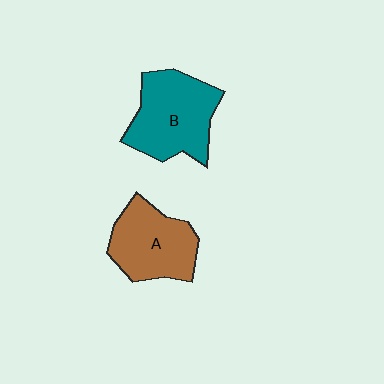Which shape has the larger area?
Shape B (teal).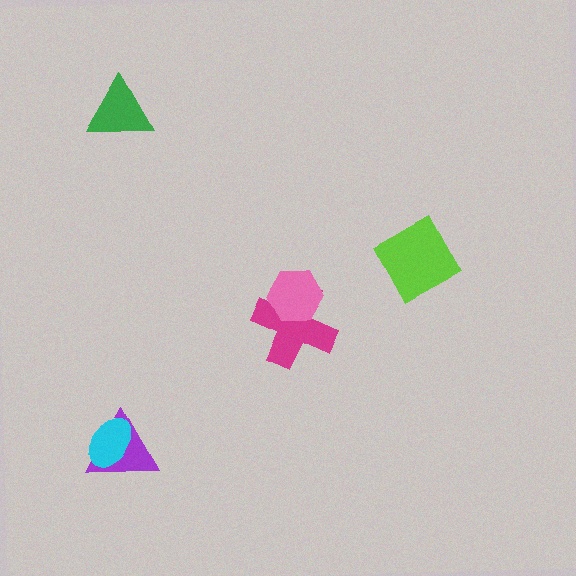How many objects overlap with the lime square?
0 objects overlap with the lime square.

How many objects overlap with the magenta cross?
1 object overlaps with the magenta cross.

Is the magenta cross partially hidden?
Yes, it is partially covered by another shape.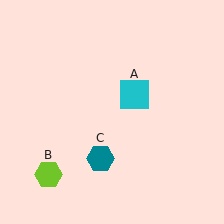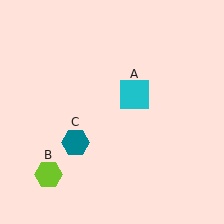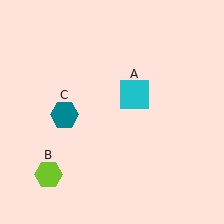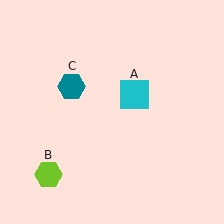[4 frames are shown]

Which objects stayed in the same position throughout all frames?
Cyan square (object A) and lime hexagon (object B) remained stationary.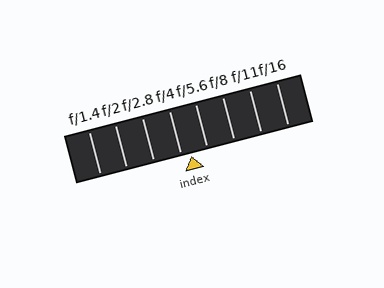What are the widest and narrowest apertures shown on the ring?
The widest aperture shown is f/1.4 and the narrowest is f/16.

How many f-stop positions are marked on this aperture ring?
There are 8 f-stop positions marked.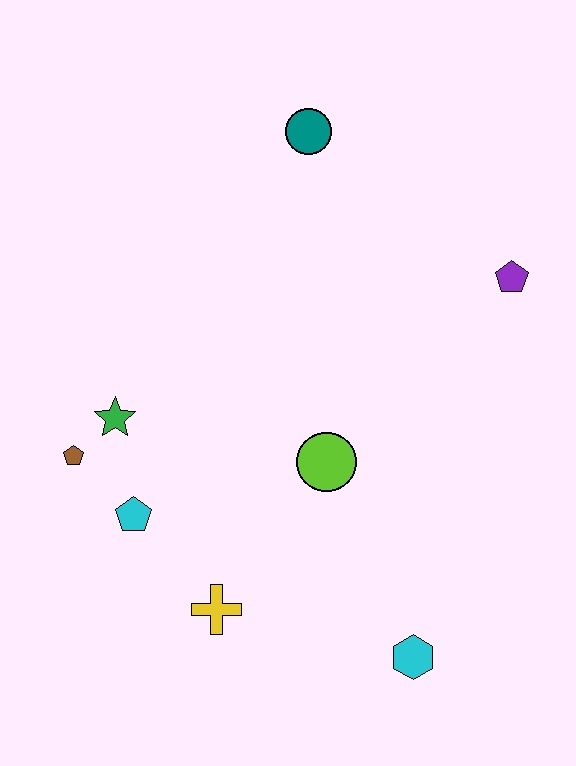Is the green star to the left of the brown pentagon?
No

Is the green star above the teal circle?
No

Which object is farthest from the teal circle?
The cyan hexagon is farthest from the teal circle.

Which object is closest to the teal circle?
The purple pentagon is closest to the teal circle.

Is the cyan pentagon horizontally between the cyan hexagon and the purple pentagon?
No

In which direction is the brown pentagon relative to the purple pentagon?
The brown pentagon is to the left of the purple pentagon.